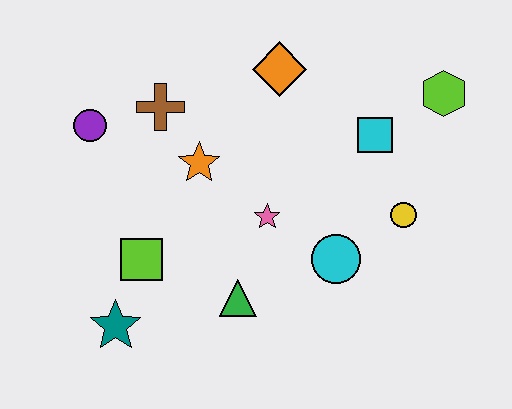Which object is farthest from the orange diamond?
The teal star is farthest from the orange diamond.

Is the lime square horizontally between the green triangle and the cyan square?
No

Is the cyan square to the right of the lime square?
Yes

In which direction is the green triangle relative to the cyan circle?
The green triangle is to the left of the cyan circle.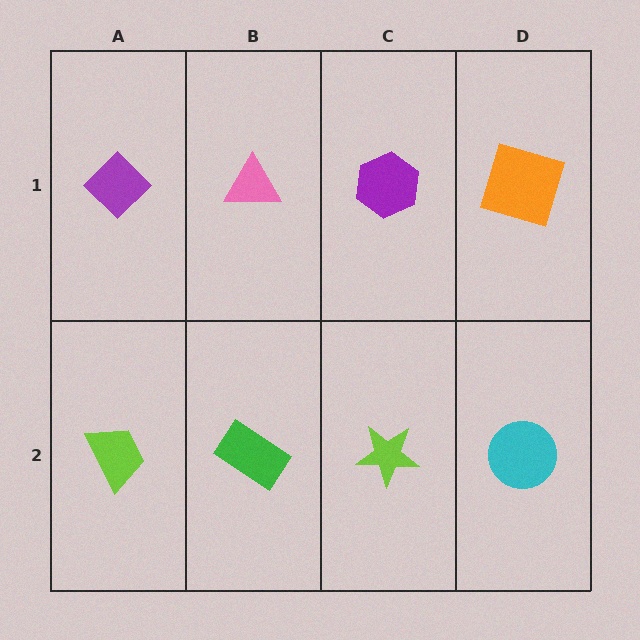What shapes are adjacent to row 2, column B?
A pink triangle (row 1, column B), a lime trapezoid (row 2, column A), a lime star (row 2, column C).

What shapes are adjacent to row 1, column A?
A lime trapezoid (row 2, column A), a pink triangle (row 1, column B).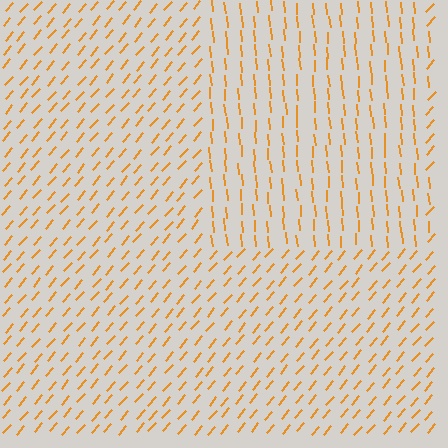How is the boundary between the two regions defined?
The boundary is defined purely by a change in line orientation (approximately 45 degrees difference). All lines are the same color and thickness.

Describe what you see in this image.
The image is filled with small orange line segments. A rectangle region in the image has lines oriented differently from the surrounding lines, creating a visible texture boundary.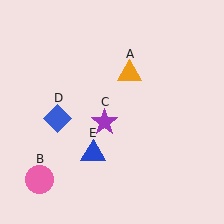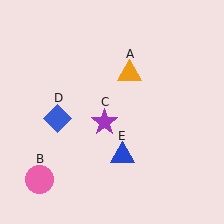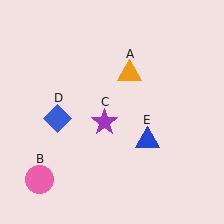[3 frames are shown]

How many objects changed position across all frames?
1 object changed position: blue triangle (object E).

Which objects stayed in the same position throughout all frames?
Orange triangle (object A) and pink circle (object B) and purple star (object C) and blue diamond (object D) remained stationary.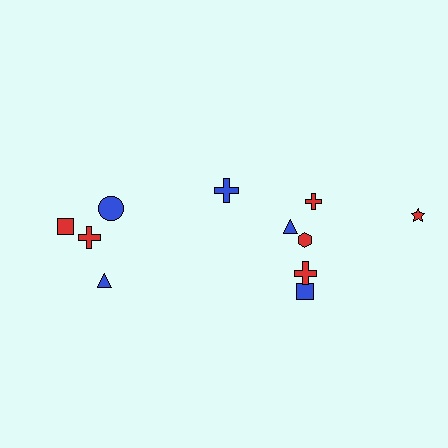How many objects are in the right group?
There are 7 objects.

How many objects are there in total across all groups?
There are 11 objects.